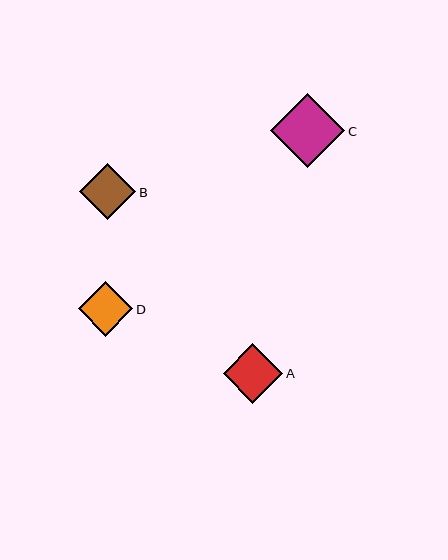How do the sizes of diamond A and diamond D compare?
Diamond A and diamond D are approximately the same size.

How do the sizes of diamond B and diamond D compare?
Diamond B and diamond D are approximately the same size.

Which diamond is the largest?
Diamond C is the largest with a size of approximately 74 pixels.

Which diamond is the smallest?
Diamond D is the smallest with a size of approximately 55 pixels.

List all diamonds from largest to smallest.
From largest to smallest: C, A, B, D.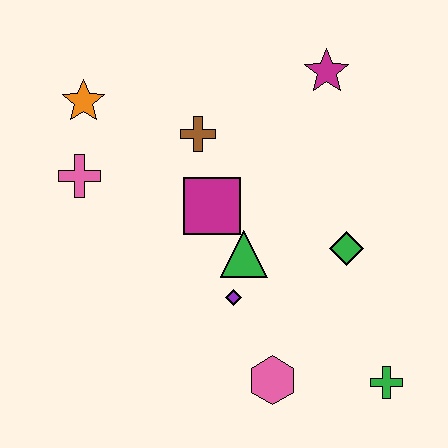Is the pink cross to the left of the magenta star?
Yes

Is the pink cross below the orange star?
Yes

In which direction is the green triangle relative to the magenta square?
The green triangle is below the magenta square.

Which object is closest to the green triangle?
The purple diamond is closest to the green triangle.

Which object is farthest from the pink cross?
The green cross is farthest from the pink cross.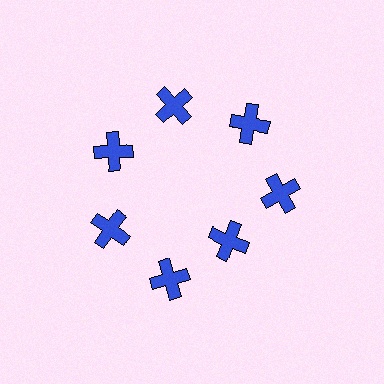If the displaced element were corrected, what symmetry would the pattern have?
It would have 7-fold rotational symmetry — the pattern would map onto itself every 51 degrees.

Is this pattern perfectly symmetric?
No. The 7 blue crosses are arranged in a ring, but one element near the 5 o'clock position is pulled inward toward the center, breaking the 7-fold rotational symmetry.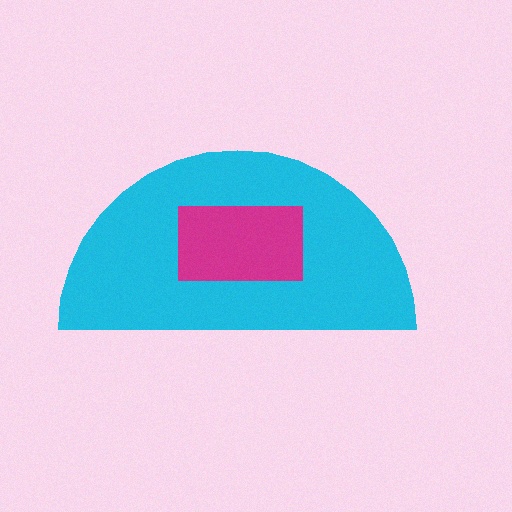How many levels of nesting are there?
2.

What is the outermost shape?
The cyan semicircle.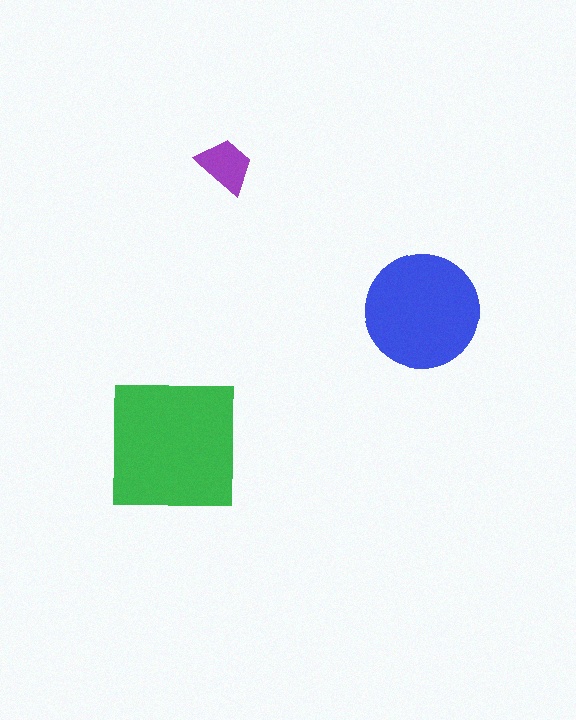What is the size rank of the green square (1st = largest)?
1st.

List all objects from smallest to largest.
The purple trapezoid, the blue circle, the green square.